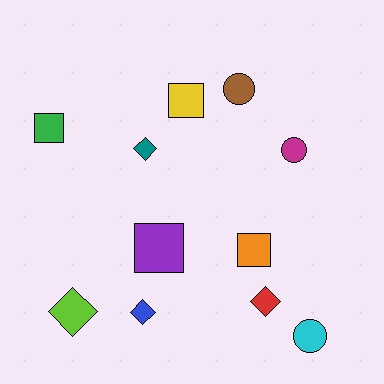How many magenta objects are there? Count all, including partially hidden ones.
There is 1 magenta object.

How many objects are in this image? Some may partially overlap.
There are 11 objects.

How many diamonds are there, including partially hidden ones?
There are 4 diamonds.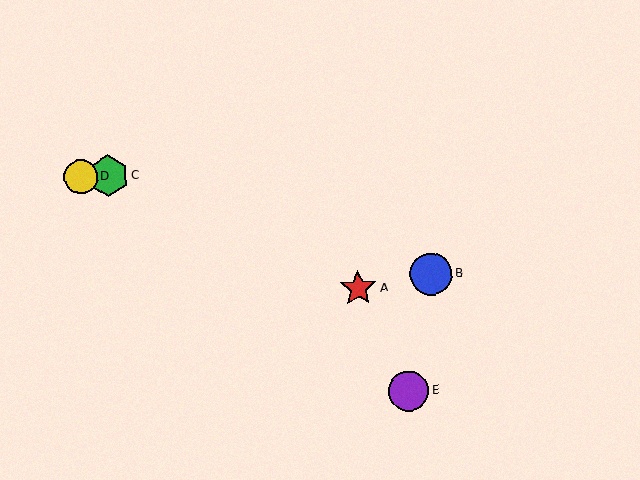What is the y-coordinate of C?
Object C is at y≈176.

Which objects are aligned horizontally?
Objects C, D are aligned horizontally.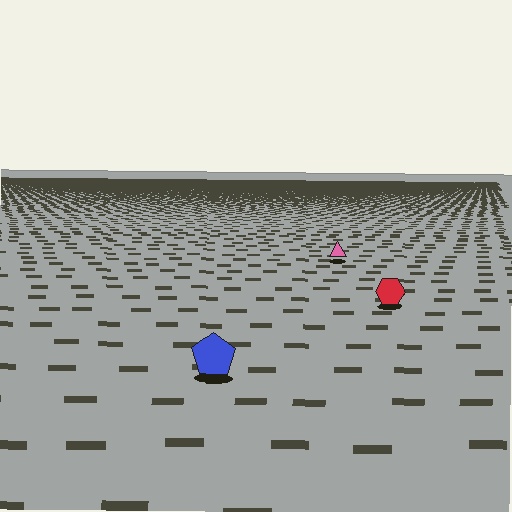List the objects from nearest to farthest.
From nearest to farthest: the blue pentagon, the red hexagon, the pink triangle.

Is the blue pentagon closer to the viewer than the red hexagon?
Yes. The blue pentagon is closer — you can tell from the texture gradient: the ground texture is coarser near it.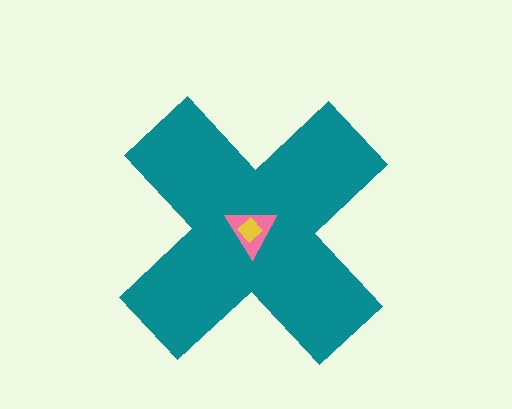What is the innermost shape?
The yellow diamond.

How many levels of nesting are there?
3.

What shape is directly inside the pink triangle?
The yellow diamond.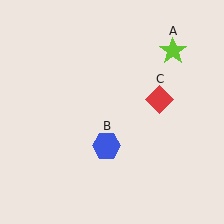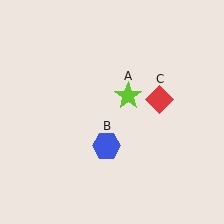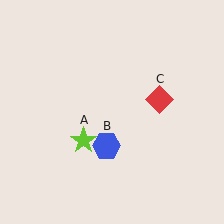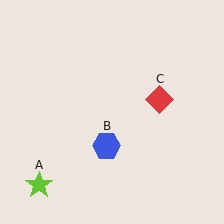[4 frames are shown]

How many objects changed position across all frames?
1 object changed position: lime star (object A).